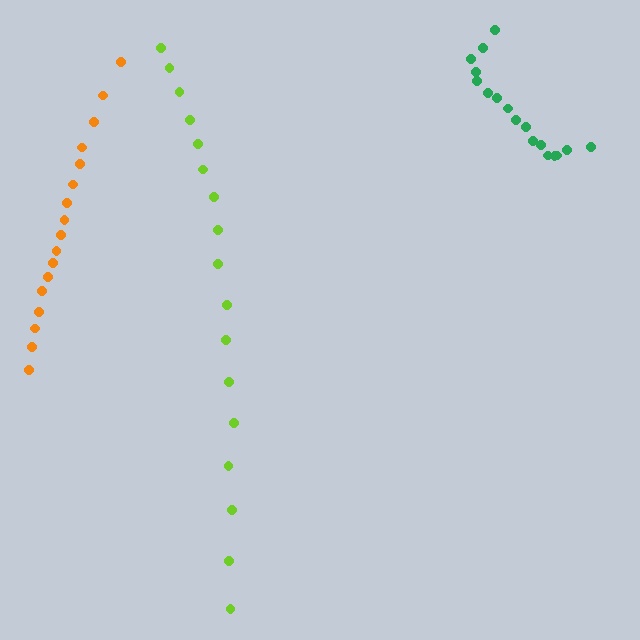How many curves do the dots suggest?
There are 3 distinct paths.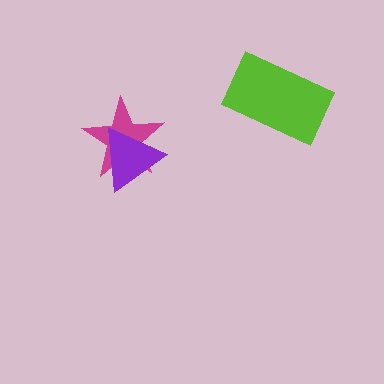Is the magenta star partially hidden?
Yes, it is partially covered by another shape.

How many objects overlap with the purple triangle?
1 object overlaps with the purple triangle.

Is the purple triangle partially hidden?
No, no other shape covers it.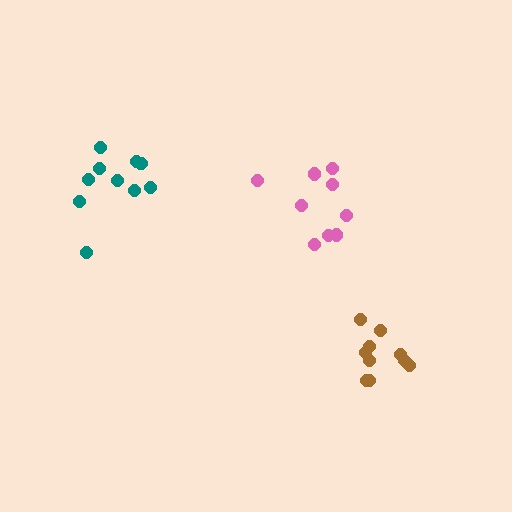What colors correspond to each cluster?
The clusters are colored: teal, brown, pink.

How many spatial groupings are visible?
There are 3 spatial groupings.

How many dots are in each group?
Group 1: 10 dots, Group 2: 10 dots, Group 3: 9 dots (29 total).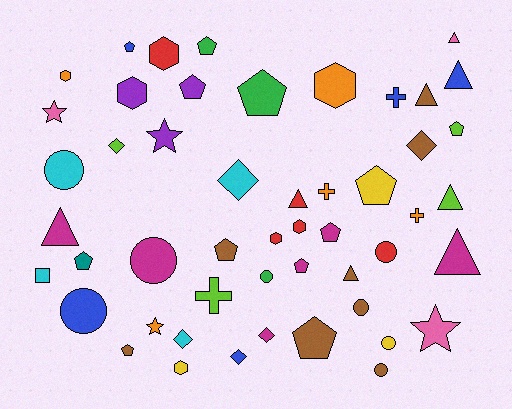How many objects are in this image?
There are 50 objects.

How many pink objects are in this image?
There are 3 pink objects.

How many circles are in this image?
There are 8 circles.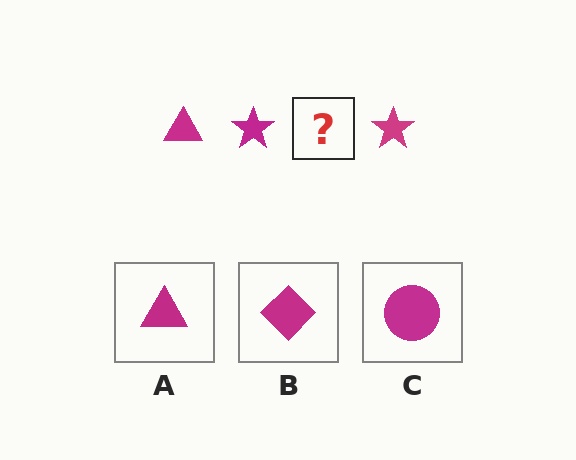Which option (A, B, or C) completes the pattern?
A.